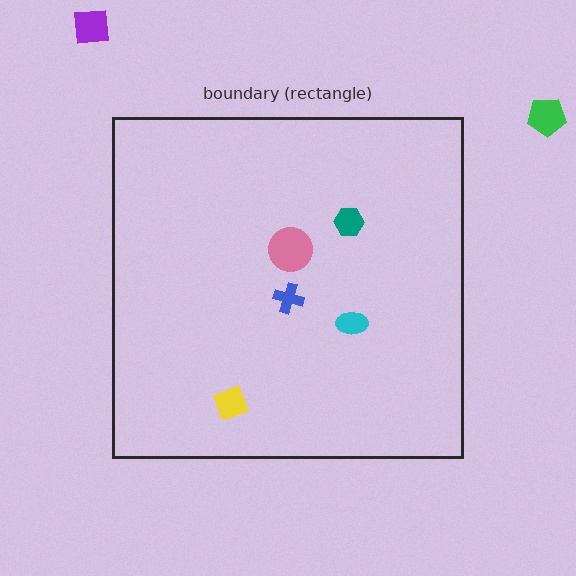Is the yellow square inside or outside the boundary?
Inside.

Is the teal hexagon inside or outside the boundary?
Inside.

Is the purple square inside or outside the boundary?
Outside.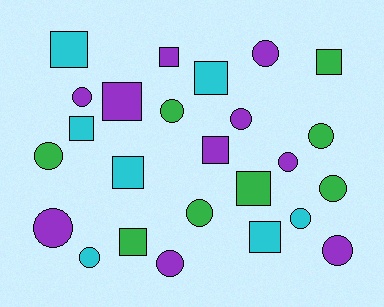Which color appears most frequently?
Purple, with 10 objects.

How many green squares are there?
There are 3 green squares.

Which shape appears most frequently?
Circle, with 14 objects.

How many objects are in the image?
There are 25 objects.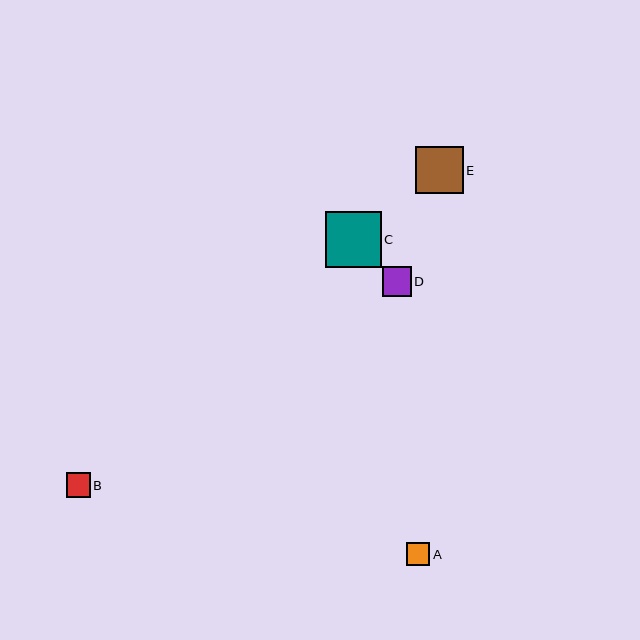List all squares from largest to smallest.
From largest to smallest: C, E, D, B, A.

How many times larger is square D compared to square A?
Square D is approximately 1.3 times the size of square A.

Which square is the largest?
Square C is the largest with a size of approximately 56 pixels.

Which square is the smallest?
Square A is the smallest with a size of approximately 23 pixels.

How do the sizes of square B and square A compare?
Square B and square A are approximately the same size.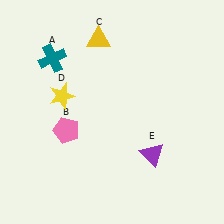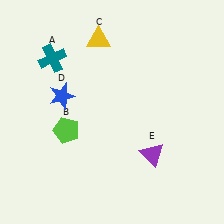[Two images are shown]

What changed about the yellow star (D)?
In Image 1, D is yellow. In Image 2, it changed to blue.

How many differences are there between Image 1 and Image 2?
There are 2 differences between the two images.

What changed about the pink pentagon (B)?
In Image 1, B is pink. In Image 2, it changed to lime.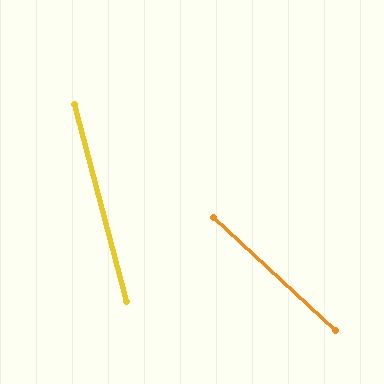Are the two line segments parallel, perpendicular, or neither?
Neither parallel nor perpendicular — they differ by about 32°.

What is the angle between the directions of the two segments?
Approximately 32 degrees.